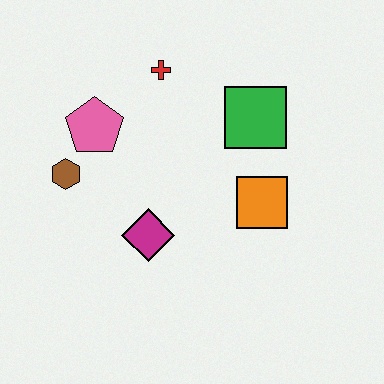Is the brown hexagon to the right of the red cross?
No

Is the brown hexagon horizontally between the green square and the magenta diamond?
No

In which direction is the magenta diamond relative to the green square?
The magenta diamond is below the green square.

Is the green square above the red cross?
No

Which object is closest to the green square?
The orange square is closest to the green square.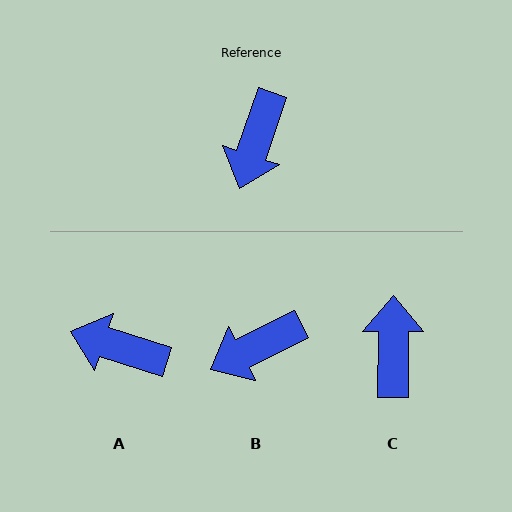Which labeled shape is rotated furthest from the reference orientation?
C, about 161 degrees away.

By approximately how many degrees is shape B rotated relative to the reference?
Approximately 45 degrees clockwise.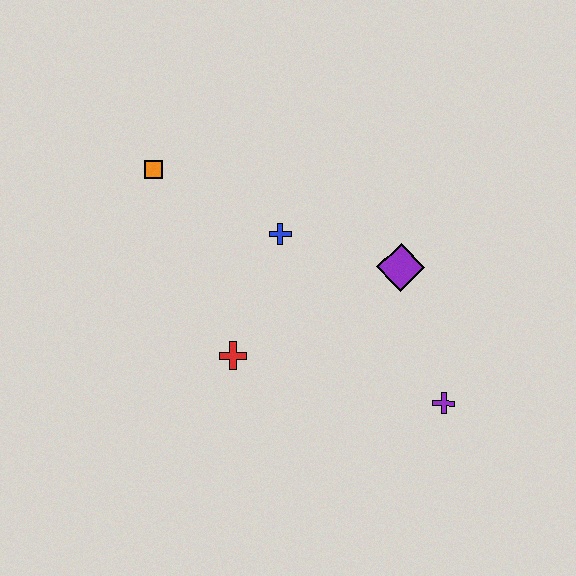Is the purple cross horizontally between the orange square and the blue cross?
No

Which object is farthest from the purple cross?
The orange square is farthest from the purple cross.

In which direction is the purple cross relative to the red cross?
The purple cross is to the right of the red cross.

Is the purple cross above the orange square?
No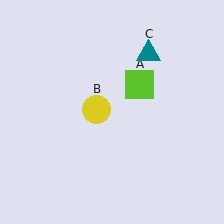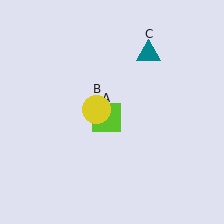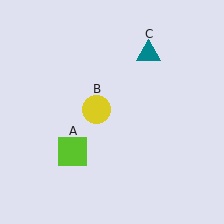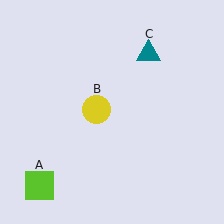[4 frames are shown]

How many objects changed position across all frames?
1 object changed position: lime square (object A).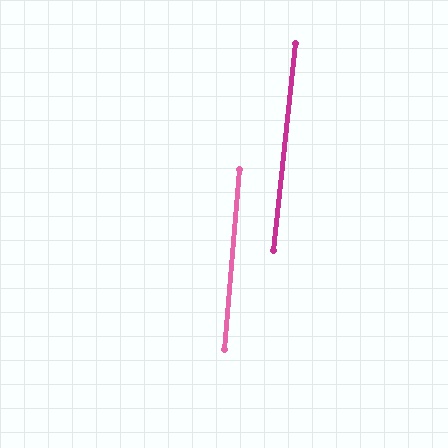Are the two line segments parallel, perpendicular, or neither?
Parallel — their directions differ by only 1.1°.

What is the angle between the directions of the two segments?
Approximately 1 degree.